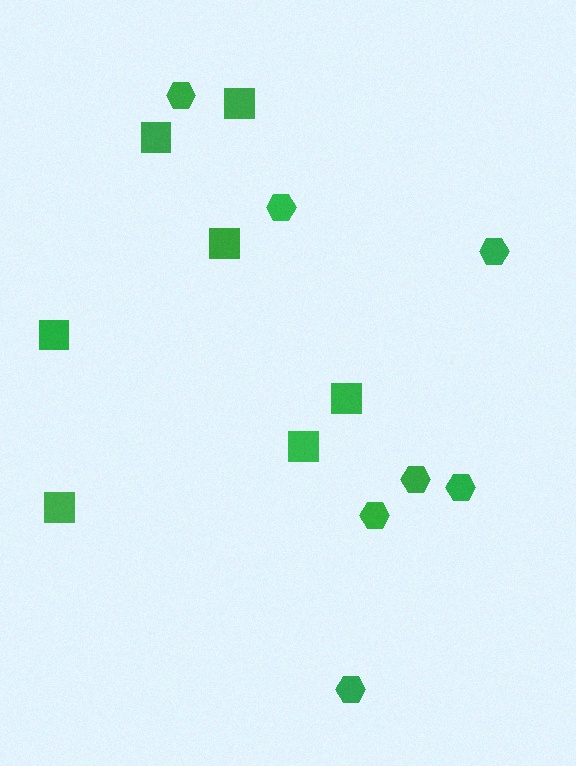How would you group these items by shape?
There are 2 groups: one group of hexagons (7) and one group of squares (7).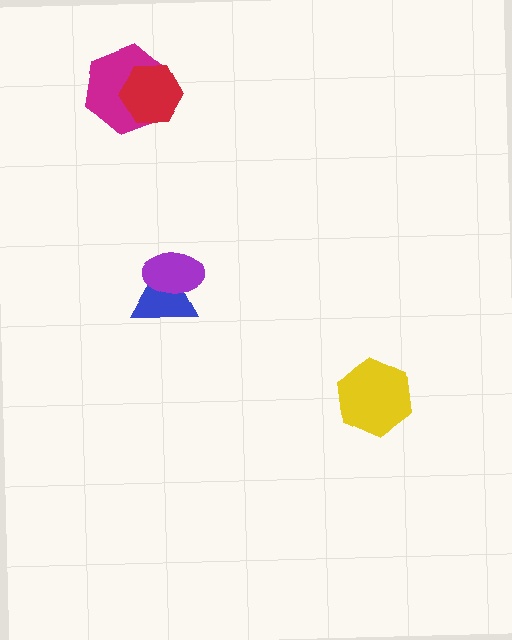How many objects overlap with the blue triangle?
1 object overlaps with the blue triangle.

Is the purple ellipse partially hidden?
No, no other shape covers it.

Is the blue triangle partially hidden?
Yes, it is partially covered by another shape.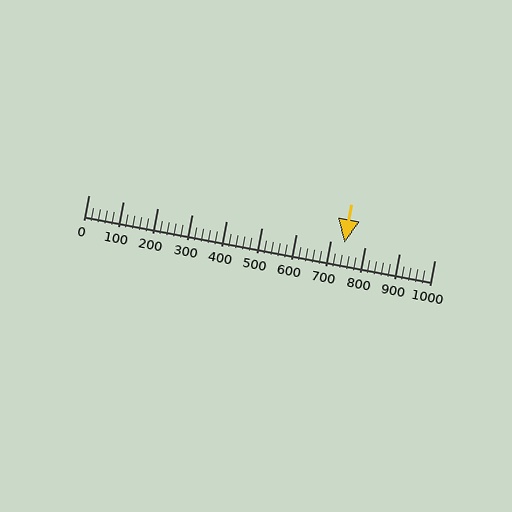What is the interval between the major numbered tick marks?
The major tick marks are spaced 100 units apart.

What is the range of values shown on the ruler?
The ruler shows values from 0 to 1000.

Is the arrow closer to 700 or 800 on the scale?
The arrow is closer to 700.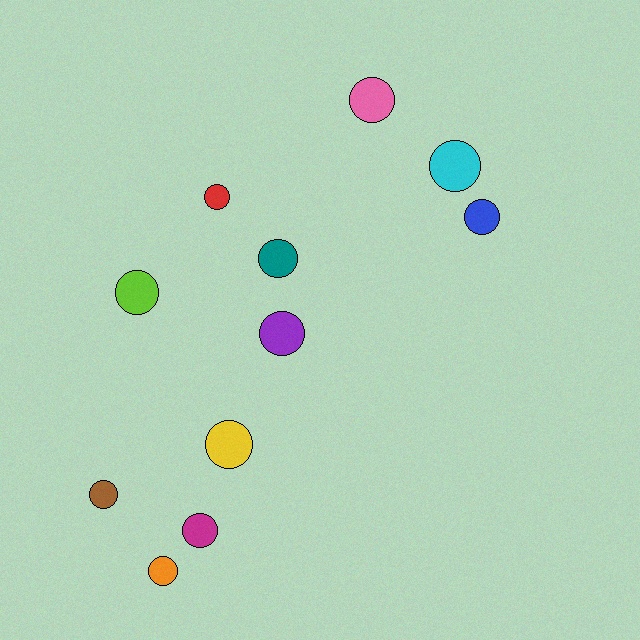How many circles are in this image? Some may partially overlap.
There are 11 circles.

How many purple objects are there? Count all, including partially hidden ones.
There is 1 purple object.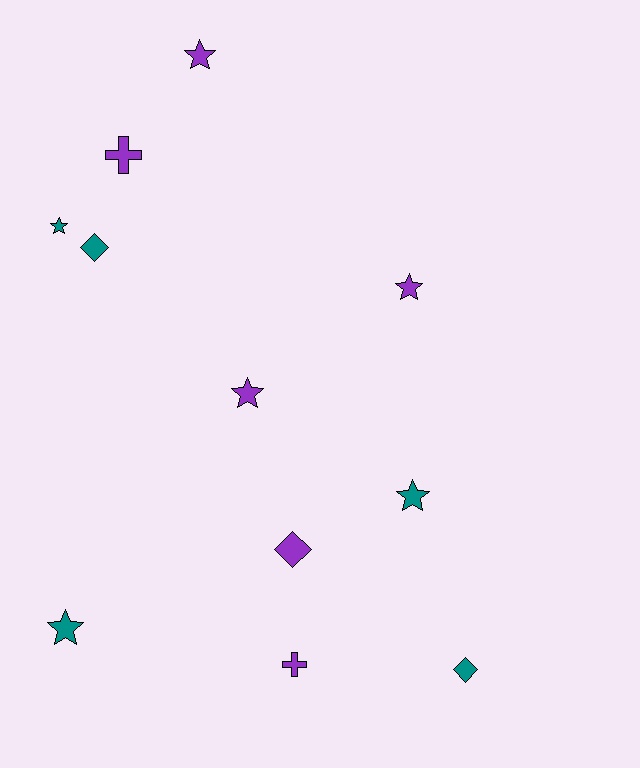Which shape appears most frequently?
Star, with 6 objects.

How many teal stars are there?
There are 3 teal stars.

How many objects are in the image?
There are 11 objects.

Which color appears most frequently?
Purple, with 6 objects.